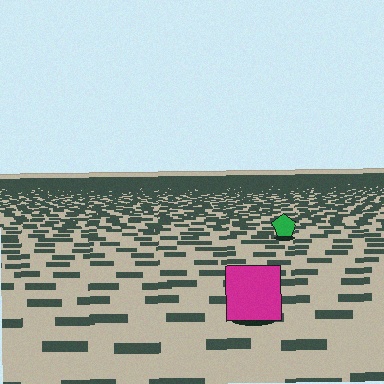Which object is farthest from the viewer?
The green pentagon is farthest from the viewer. It appears smaller and the ground texture around it is denser.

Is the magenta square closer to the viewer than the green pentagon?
Yes. The magenta square is closer — you can tell from the texture gradient: the ground texture is coarser near it.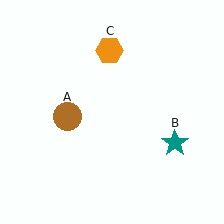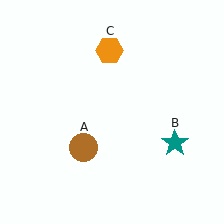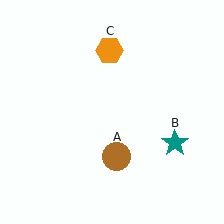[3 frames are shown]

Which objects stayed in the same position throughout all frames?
Teal star (object B) and orange hexagon (object C) remained stationary.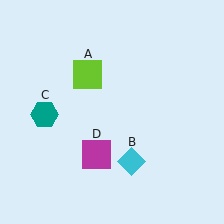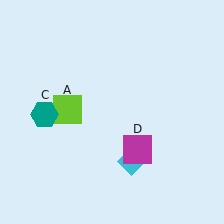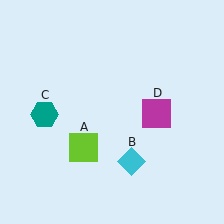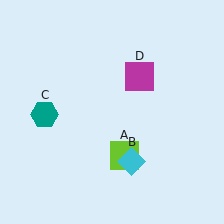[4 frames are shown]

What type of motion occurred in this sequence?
The lime square (object A), magenta square (object D) rotated counterclockwise around the center of the scene.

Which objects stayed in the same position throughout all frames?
Cyan diamond (object B) and teal hexagon (object C) remained stationary.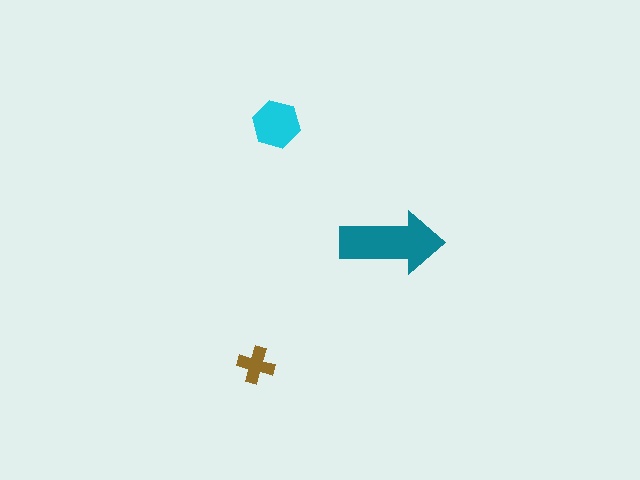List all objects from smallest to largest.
The brown cross, the cyan hexagon, the teal arrow.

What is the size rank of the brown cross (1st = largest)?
3rd.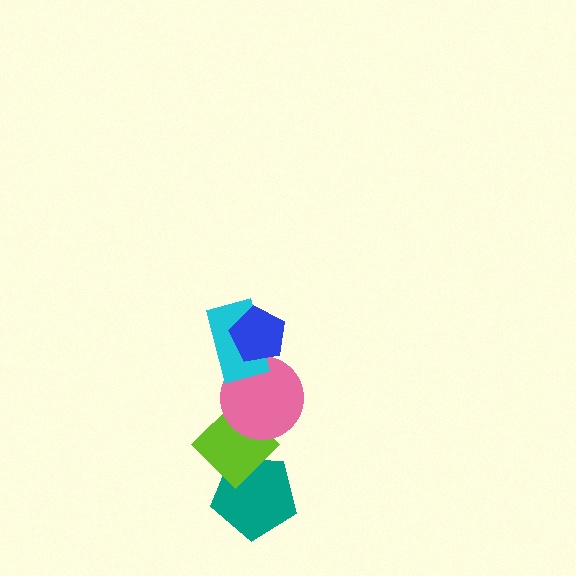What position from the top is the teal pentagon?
The teal pentagon is 5th from the top.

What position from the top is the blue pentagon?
The blue pentagon is 1st from the top.